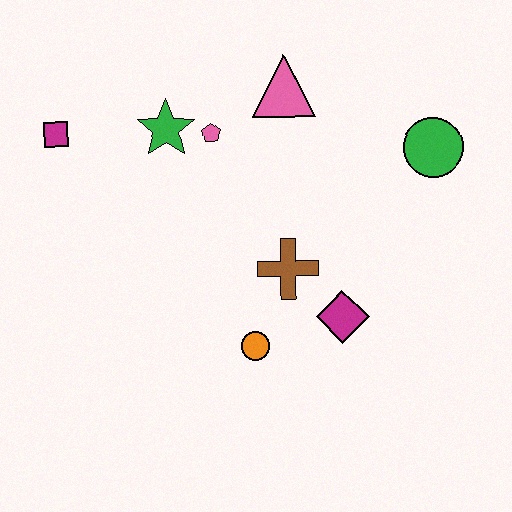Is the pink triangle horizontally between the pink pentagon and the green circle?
Yes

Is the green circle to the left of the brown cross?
No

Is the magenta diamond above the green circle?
No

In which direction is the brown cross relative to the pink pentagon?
The brown cross is below the pink pentagon.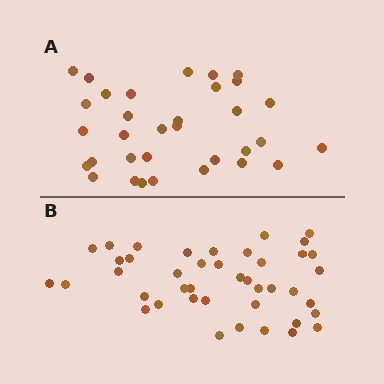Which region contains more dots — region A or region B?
Region B (the bottom region) has more dots.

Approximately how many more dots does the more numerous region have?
Region B has roughly 8 or so more dots than region A.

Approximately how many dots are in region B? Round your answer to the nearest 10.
About 40 dots. (The exact count is 42, which rounds to 40.)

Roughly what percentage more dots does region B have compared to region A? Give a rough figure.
About 25% more.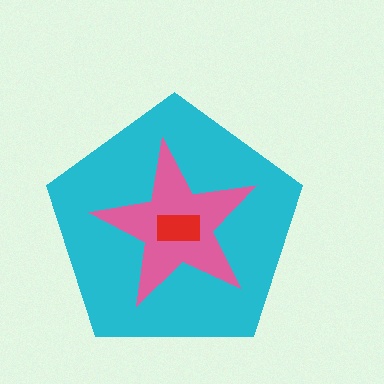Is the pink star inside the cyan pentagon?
Yes.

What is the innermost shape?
The red rectangle.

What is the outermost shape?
The cyan pentagon.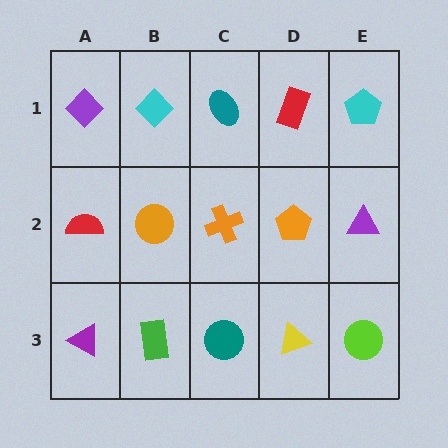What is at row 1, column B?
A cyan diamond.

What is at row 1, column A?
A purple diamond.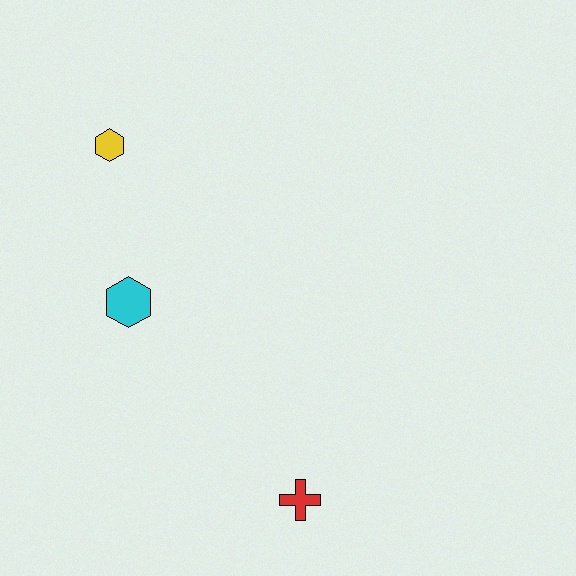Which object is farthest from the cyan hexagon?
The red cross is farthest from the cyan hexagon.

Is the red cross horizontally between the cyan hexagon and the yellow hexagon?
No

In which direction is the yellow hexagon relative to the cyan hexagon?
The yellow hexagon is above the cyan hexagon.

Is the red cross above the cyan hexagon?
No